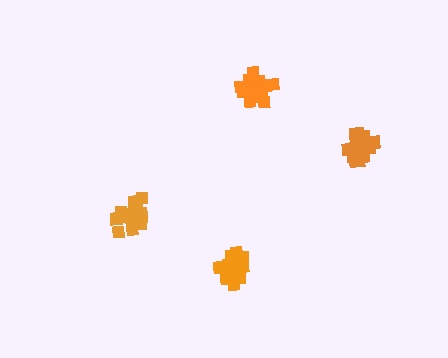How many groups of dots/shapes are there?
There are 4 groups.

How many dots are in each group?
Group 1: 20 dots, Group 2: 21 dots, Group 3: 19 dots, Group 4: 21 dots (81 total).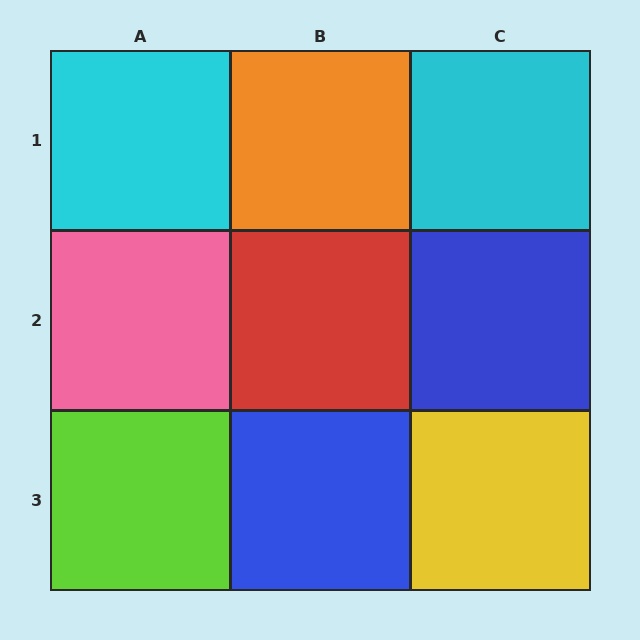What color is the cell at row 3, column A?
Lime.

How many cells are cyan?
2 cells are cyan.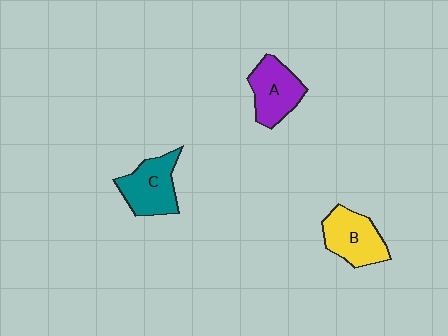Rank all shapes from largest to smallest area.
From largest to smallest: C (teal), B (yellow), A (purple).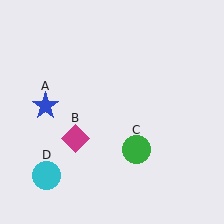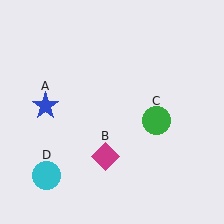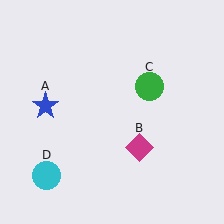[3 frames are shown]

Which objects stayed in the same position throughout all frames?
Blue star (object A) and cyan circle (object D) remained stationary.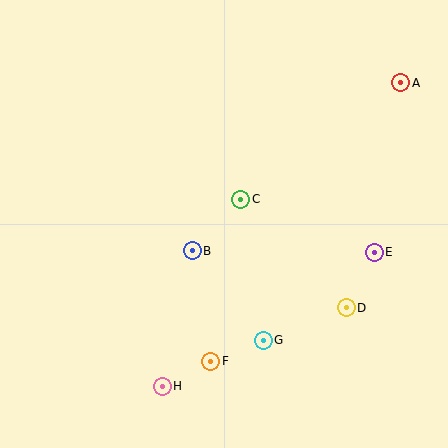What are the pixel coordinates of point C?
Point C is at (241, 199).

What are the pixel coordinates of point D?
Point D is at (346, 308).